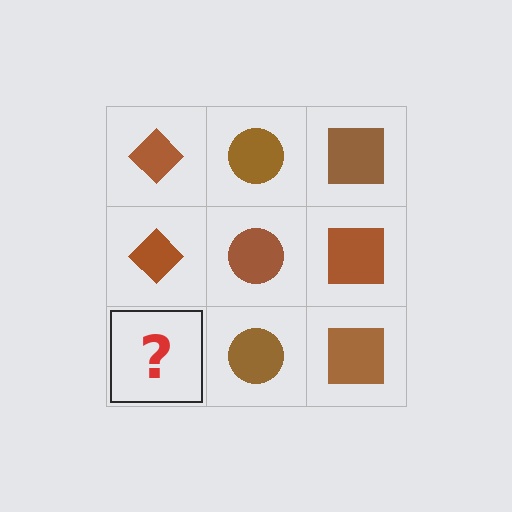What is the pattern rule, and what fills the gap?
The rule is that each column has a consistent shape. The gap should be filled with a brown diamond.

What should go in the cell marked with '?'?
The missing cell should contain a brown diamond.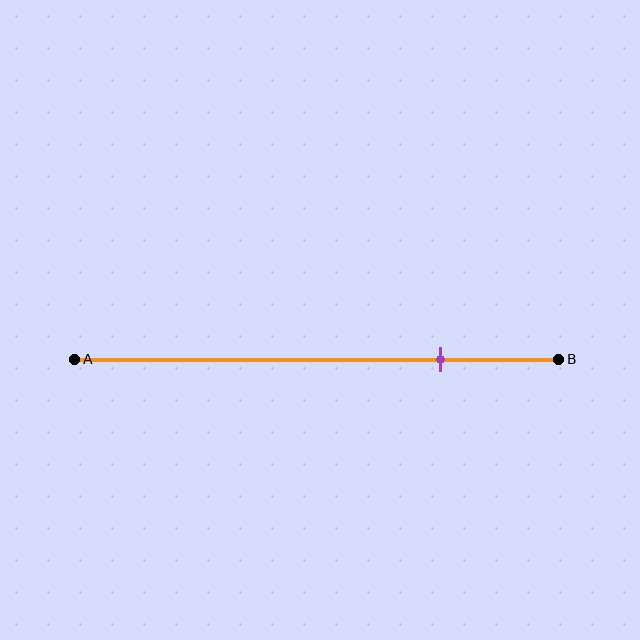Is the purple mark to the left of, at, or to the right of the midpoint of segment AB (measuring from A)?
The purple mark is to the right of the midpoint of segment AB.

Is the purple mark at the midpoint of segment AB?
No, the mark is at about 75% from A, not at the 50% midpoint.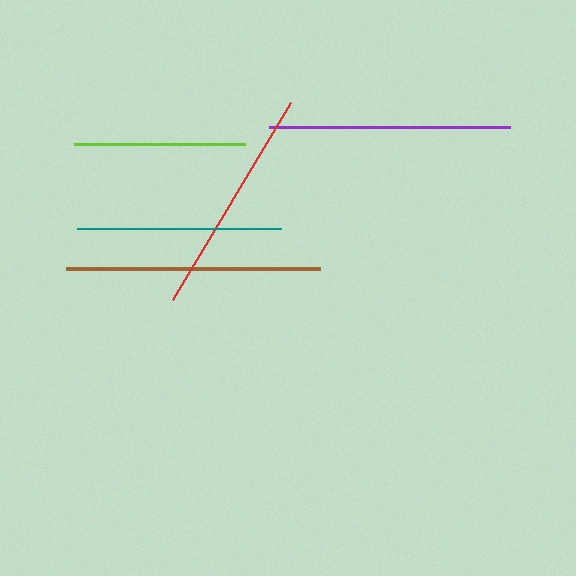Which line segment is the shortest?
The lime line is the shortest at approximately 171 pixels.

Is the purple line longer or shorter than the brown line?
The brown line is longer than the purple line.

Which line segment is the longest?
The brown line is the longest at approximately 254 pixels.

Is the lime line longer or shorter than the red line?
The red line is longer than the lime line.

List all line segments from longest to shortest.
From longest to shortest: brown, purple, red, teal, lime.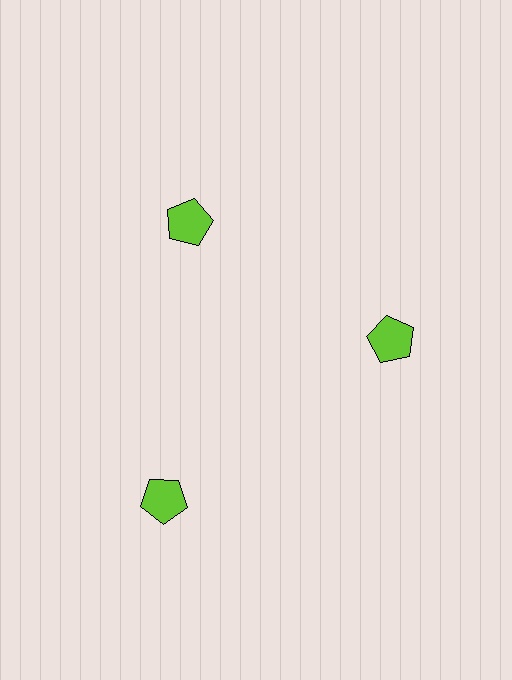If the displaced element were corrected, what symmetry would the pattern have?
It would have 3-fold rotational symmetry — the pattern would map onto itself every 120 degrees.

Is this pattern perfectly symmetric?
No. The 3 lime pentagons are arranged in a ring, but one element near the 7 o'clock position is pushed outward from the center, breaking the 3-fold rotational symmetry.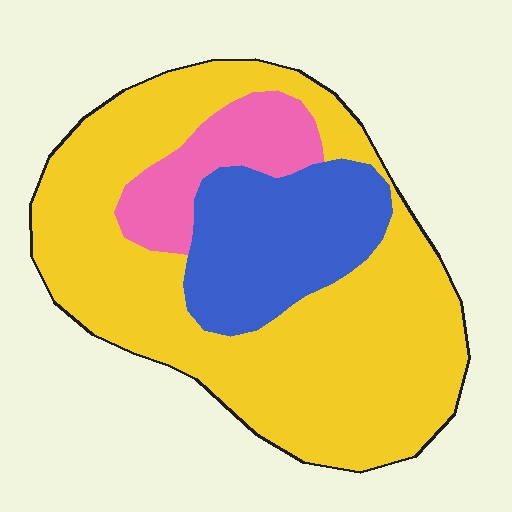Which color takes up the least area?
Pink, at roughly 10%.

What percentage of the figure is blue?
Blue covers 22% of the figure.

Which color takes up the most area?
Yellow, at roughly 65%.